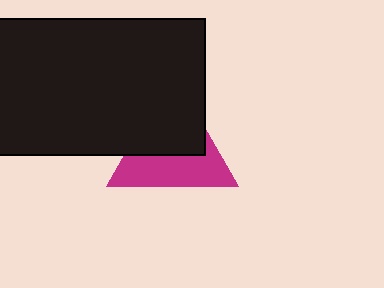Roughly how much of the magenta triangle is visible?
About half of it is visible (roughly 50%).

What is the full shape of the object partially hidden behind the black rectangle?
The partially hidden object is a magenta triangle.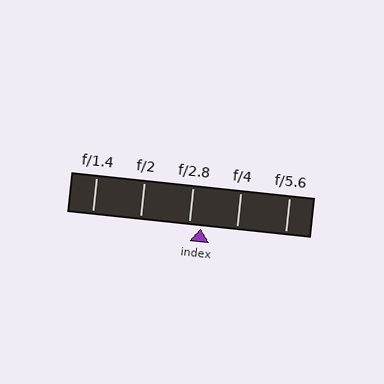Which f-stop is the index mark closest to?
The index mark is closest to f/2.8.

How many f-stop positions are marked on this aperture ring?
There are 5 f-stop positions marked.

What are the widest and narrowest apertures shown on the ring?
The widest aperture shown is f/1.4 and the narrowest is f/5.6.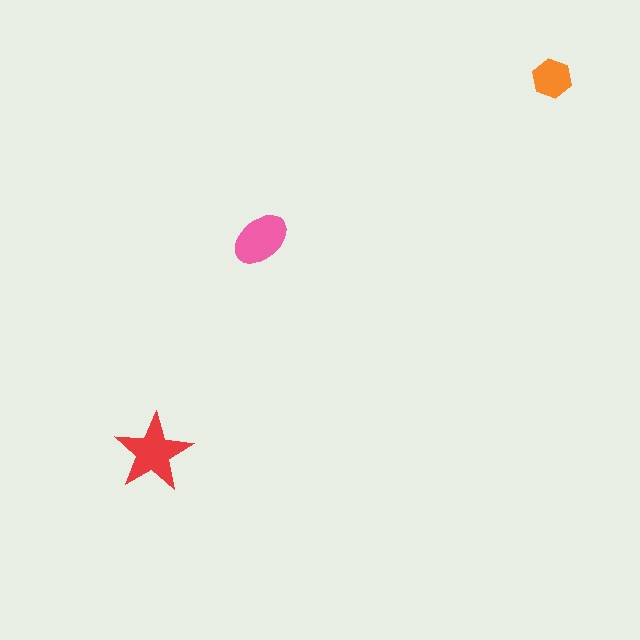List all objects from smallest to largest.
The orange hexagon, the pink ellipse, the red star.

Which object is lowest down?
The red star is bottommost.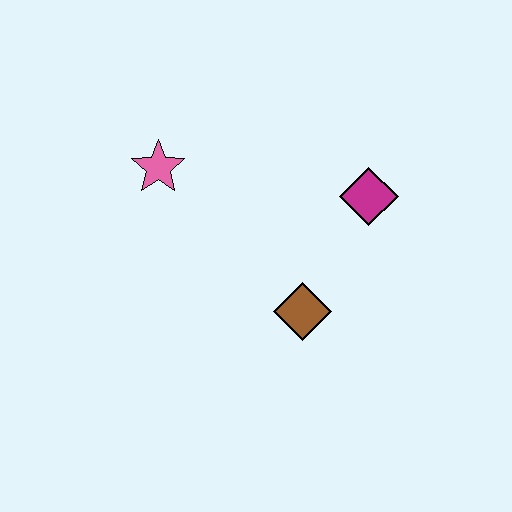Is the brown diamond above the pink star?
No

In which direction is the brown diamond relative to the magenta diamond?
The brown diamond is below the magenta diamond.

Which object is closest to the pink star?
The brown diamond is closest to the pink star.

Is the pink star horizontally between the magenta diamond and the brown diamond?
No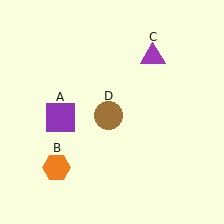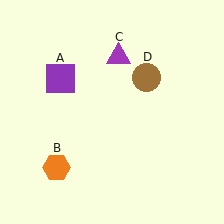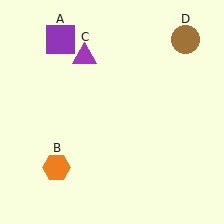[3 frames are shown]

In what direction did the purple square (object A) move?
The purple square (object A) moved up.